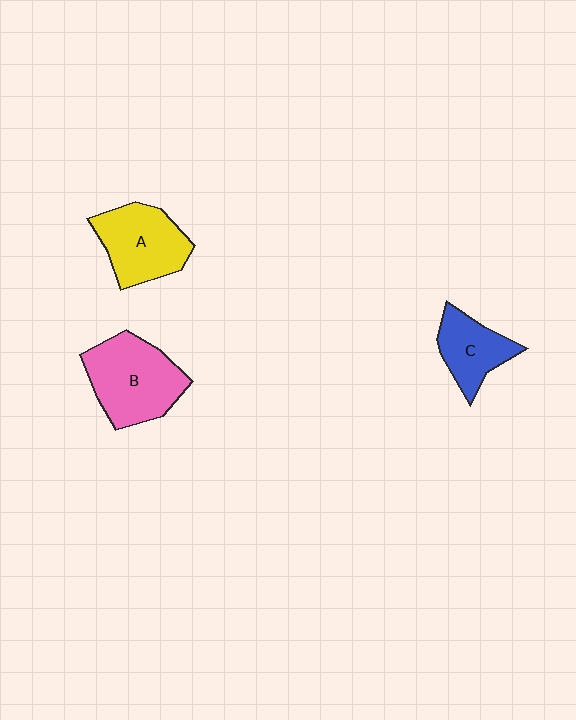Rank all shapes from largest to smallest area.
From largest to smallest: B (pink), A (yellow), C (blue).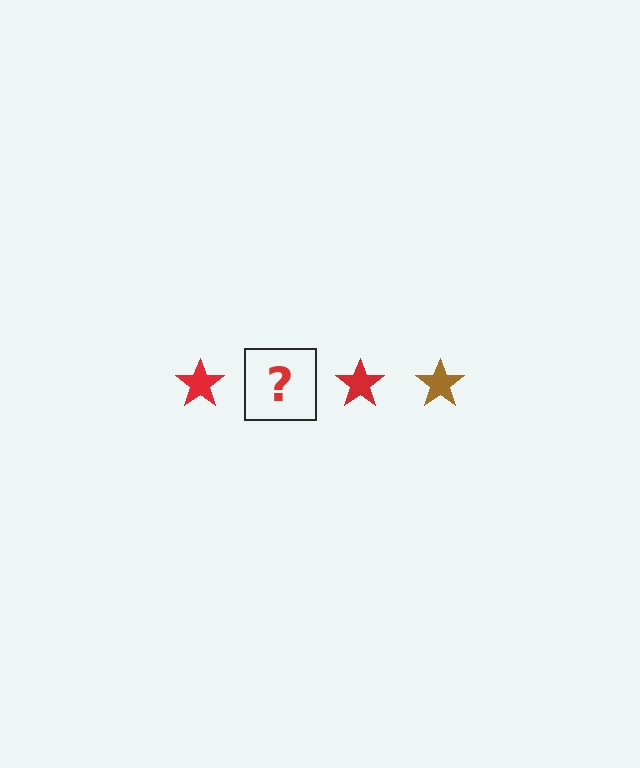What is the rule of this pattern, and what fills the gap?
The rule is that the pattern cycles through red, brown stars. The gap should be filled with a brown star.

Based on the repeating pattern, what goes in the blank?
The blank should be a brown star.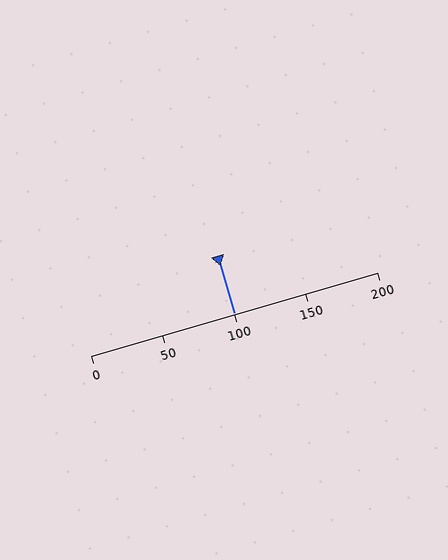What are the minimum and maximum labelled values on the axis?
The axis runs from 0 to 200.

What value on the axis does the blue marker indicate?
The marker indicates approximately 100.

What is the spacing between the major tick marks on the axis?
The major ticks are spaced 50 apart.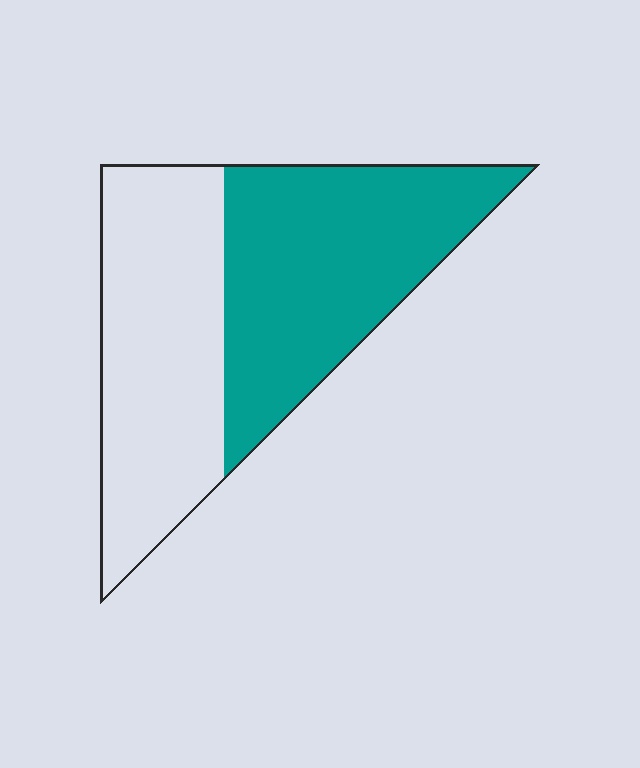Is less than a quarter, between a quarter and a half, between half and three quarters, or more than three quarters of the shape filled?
Between half and three quarters.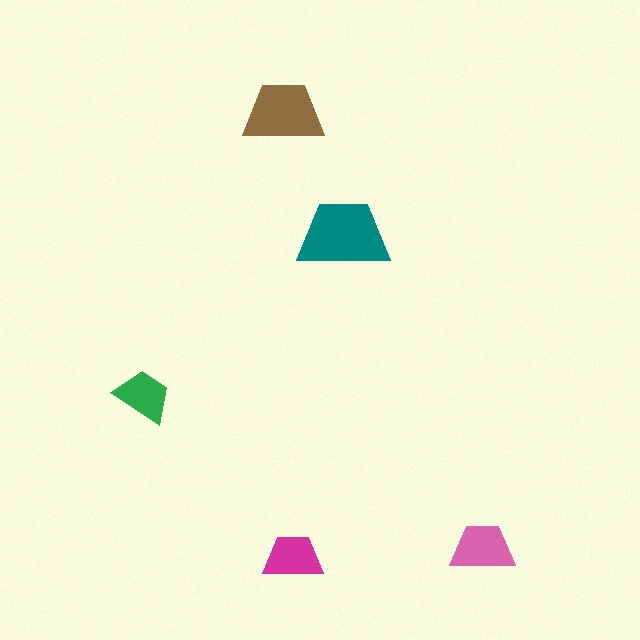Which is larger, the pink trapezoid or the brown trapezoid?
The brown one.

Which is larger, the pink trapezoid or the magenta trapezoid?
The pink one.